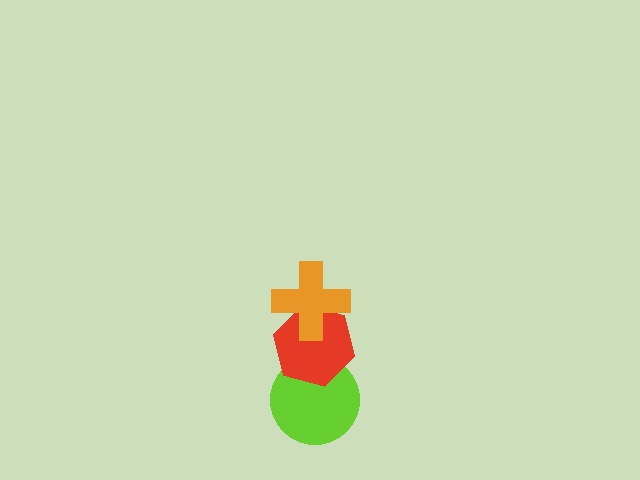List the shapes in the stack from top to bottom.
From top to bottom: the orange cross, the red hexagon, the lime circle.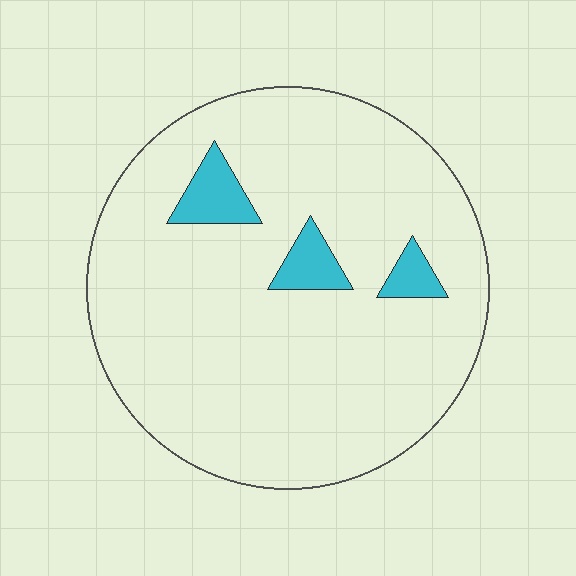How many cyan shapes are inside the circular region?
3.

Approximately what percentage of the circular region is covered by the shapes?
Approximately 10%.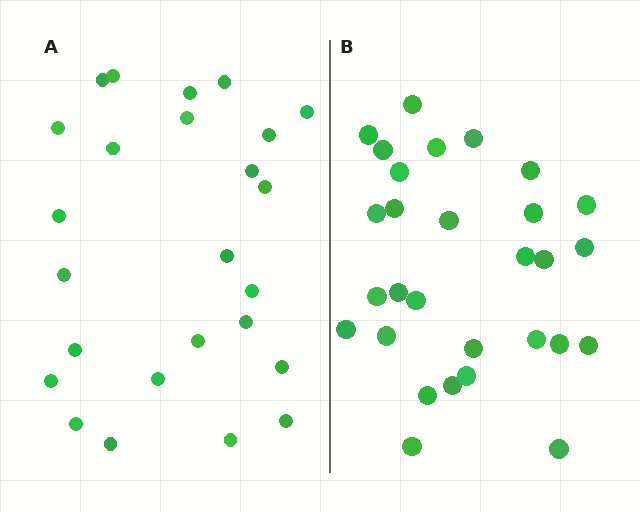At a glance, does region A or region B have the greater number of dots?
Region B (the right region) has more dots.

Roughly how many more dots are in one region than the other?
Region B has about 4 more dots than region A.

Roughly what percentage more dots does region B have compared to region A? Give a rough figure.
About 15% more.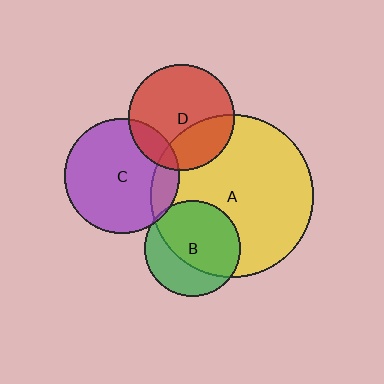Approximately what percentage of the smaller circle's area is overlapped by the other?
Approximately 5%.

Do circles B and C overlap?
Yes.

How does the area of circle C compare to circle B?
Approximately 1.4 times.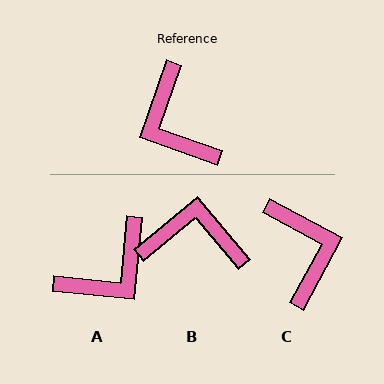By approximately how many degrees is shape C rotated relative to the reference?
Approximately 171 degrees counter-clockwise.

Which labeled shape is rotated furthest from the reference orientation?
C, about 171 degrees away.